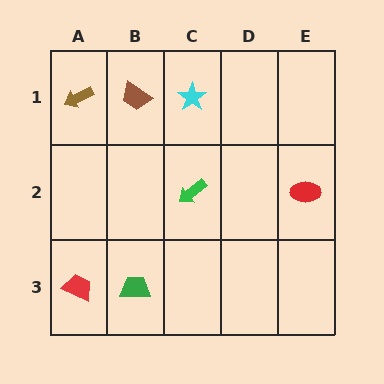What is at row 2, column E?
A red ellipse.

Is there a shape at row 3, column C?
No, that cell is empty.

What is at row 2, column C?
A green arrow.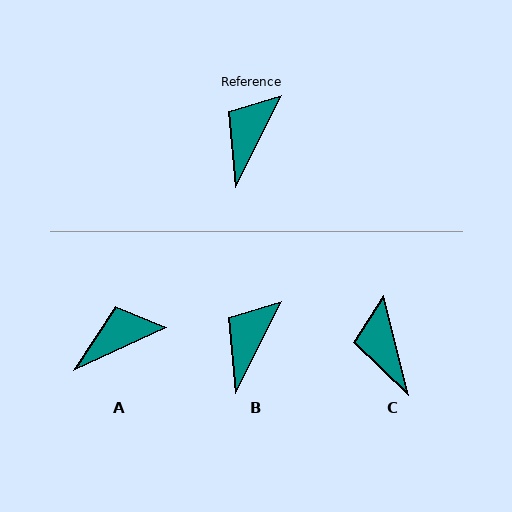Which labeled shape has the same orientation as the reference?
B.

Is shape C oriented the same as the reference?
No, it is off by about 40 degrees.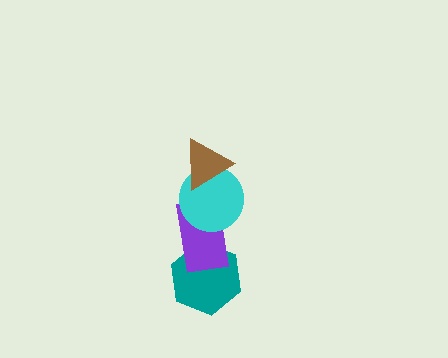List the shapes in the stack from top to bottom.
From top to bottom: the brown triangle, the cyan circle, the purple rectangle, the teal hexagon.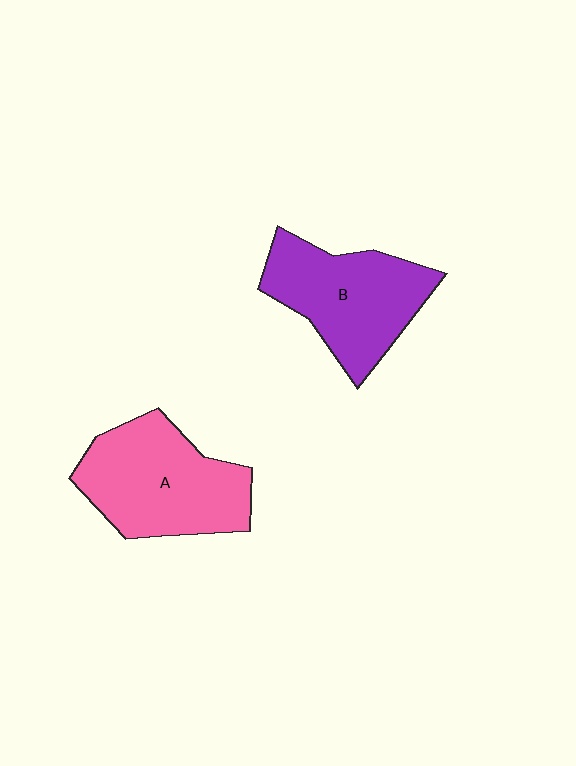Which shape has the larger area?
Shape A (pink).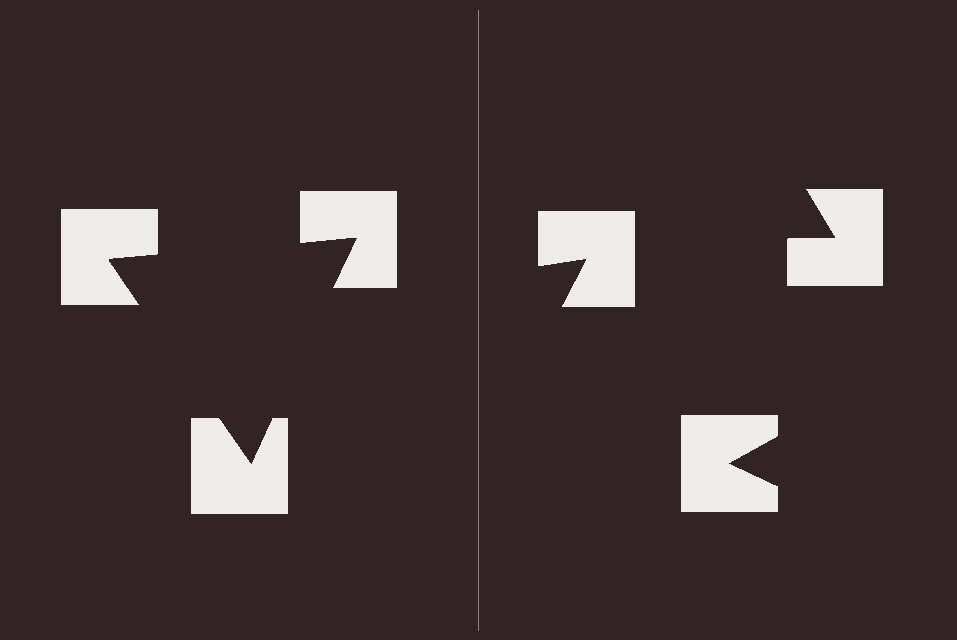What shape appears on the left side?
An illusory triangle.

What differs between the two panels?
The notched squares are positioned identically on both sides; only the wedge orientations differ. On the left they align to a triangle; on the right they are misaligned.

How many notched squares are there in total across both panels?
6 — 3 on each side.